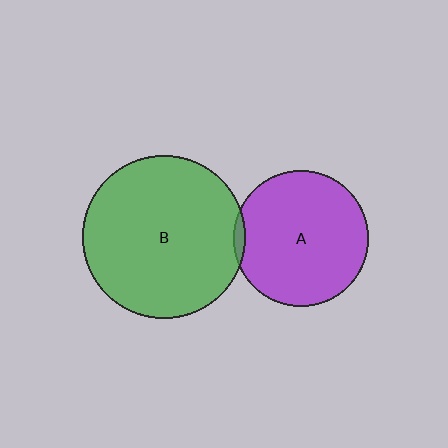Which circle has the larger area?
Circle B (green).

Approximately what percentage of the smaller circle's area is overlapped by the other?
Approximately 5%.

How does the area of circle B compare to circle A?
Approximately 1.4 times.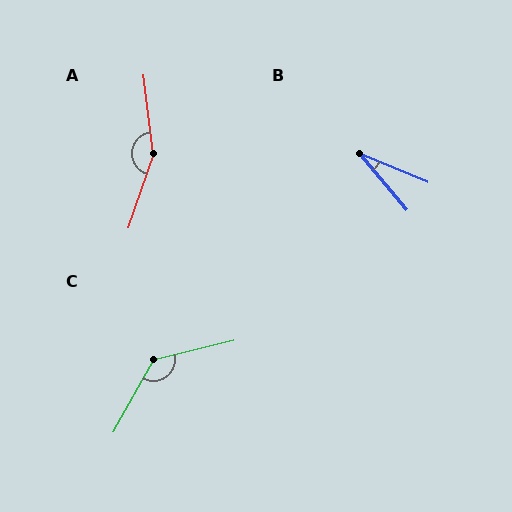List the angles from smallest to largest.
B (27°), C (133°), A (155°).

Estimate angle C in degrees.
Approximately 133 degrees.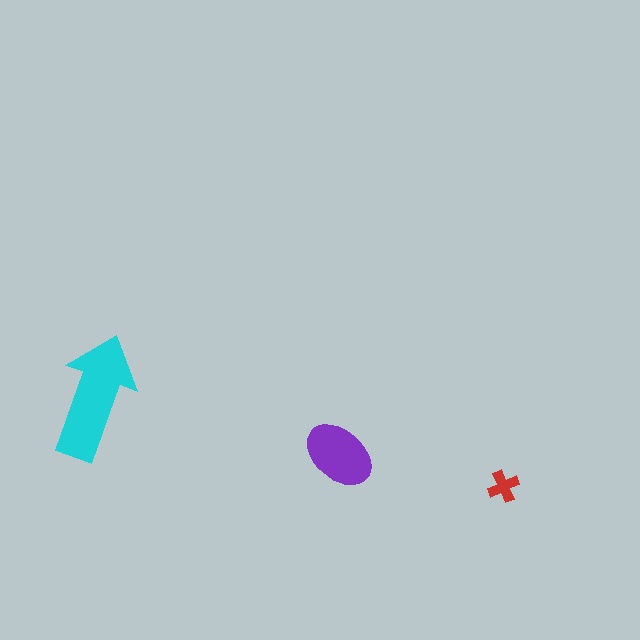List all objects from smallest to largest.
The red cross, the purple ellipse, the cyan arrow.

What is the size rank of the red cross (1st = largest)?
3rd.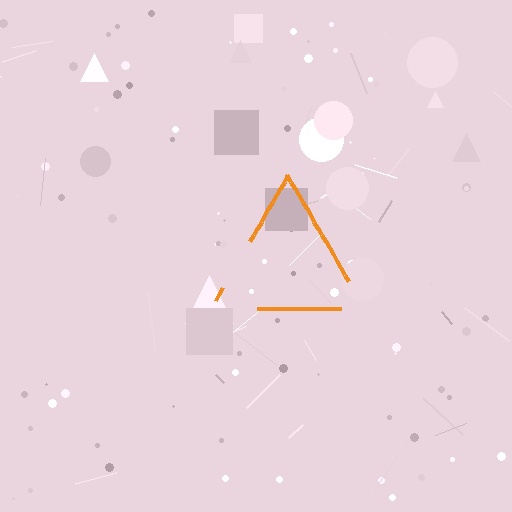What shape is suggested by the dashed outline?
The dashed outline suggests a triangle.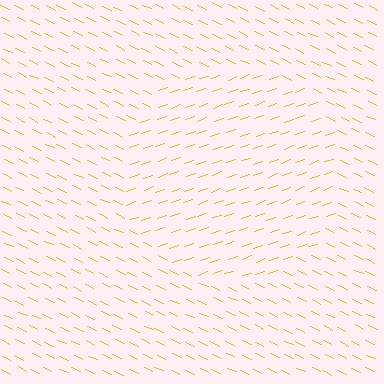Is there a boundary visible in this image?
Yes, there is a texture boundary formed by a change in line orientation.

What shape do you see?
I see a circle.